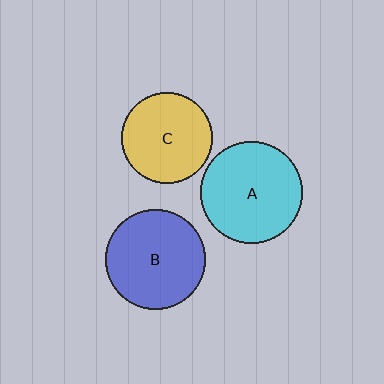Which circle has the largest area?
Circle A (cyan).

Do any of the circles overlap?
No, none of the circles overlap.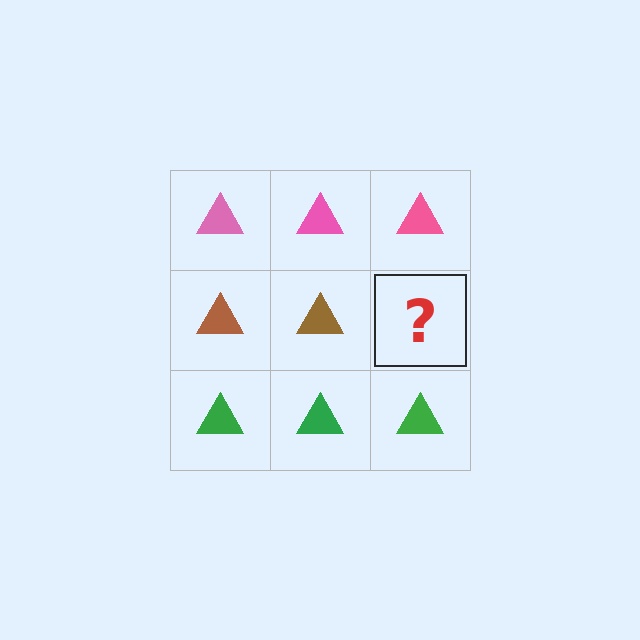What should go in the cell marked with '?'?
The missing cell should contain a brown triangle.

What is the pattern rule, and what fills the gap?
The rule is that each row has a consistent color. The gap should be filled with a brown triangle.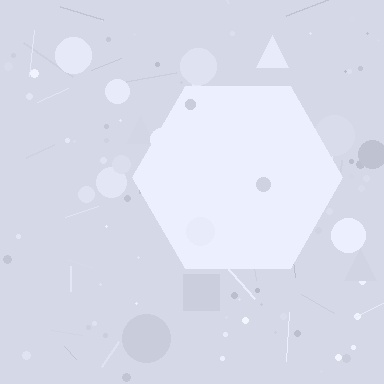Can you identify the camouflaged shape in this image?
The camouflaged shape is a hexagon.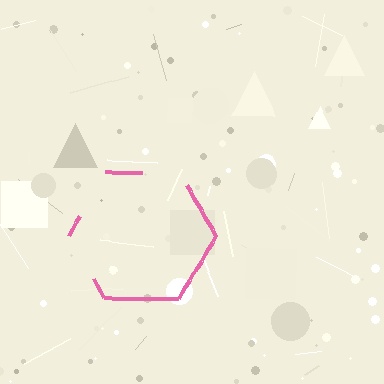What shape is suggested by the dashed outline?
The dashed outline suggests a hexagon.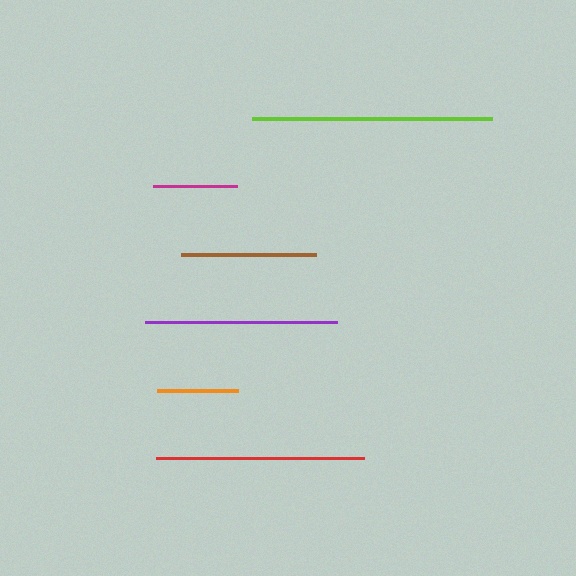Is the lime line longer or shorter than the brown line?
The lime line is longer than the brown line.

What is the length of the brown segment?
The brown segment is approximately 135 pixels long.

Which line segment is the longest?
The lime line is the longest at approximately 239 pixels.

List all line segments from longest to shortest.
From longest to shortest: lime, red, purple, brown, magenta, orange.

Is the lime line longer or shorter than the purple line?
The lime line is longer than the purple line.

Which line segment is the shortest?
The orange line is the shortest at approximately 81 pixels.